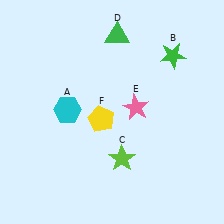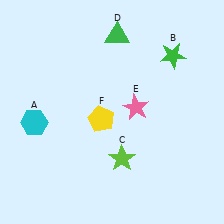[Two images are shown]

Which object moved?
The cyan hexagon (A) moved left.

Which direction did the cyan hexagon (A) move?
The cyan hexagon (A) moved left.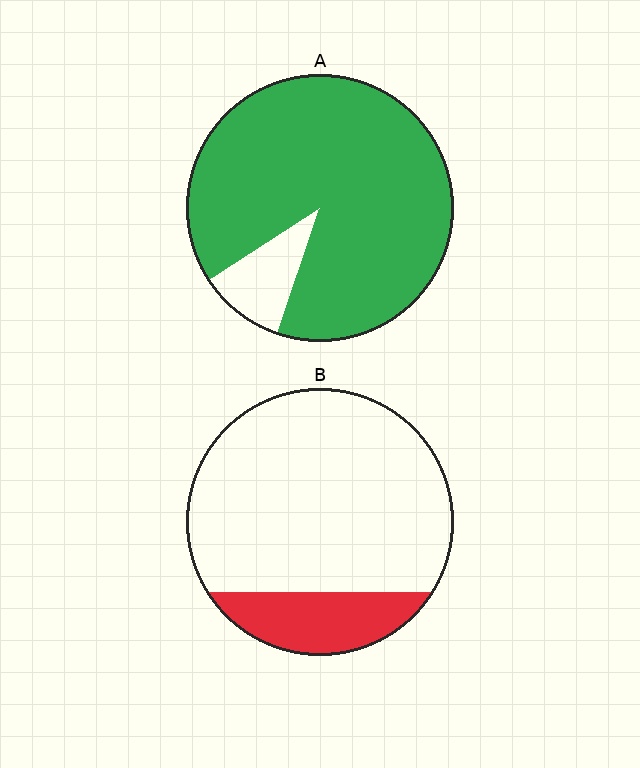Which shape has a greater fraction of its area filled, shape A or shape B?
Shape A.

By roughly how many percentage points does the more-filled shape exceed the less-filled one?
By roughly 70 percentage points (A over B).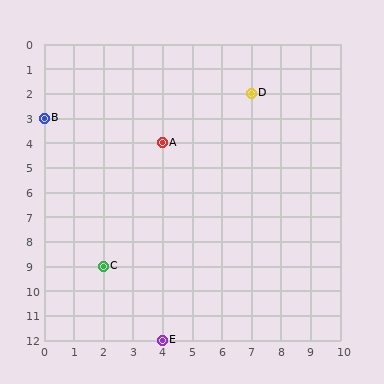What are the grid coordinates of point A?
Point A is at grid coordinates (4, 4).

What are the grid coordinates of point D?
Point D is at grid coordinates (7, 2).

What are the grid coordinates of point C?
Point C is at grid coordinates (2, 9).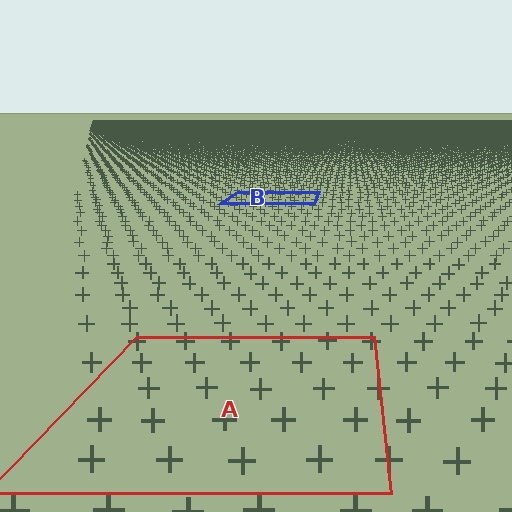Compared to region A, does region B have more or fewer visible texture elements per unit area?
Region B has more texture elements per unit area — they are packed more densely because it is farther away.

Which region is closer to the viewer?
Region A is closer. The texture elements there are larger and more spread out.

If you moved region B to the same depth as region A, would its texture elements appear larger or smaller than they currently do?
They would appear larger. At a closer depth, the same texture elements are projected at a bigger on-screen size.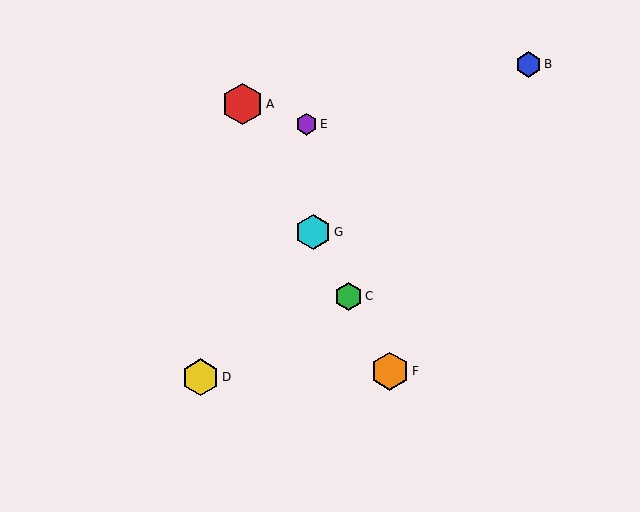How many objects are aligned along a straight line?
4 objects (A, C, F, G) are aligned along a straight line.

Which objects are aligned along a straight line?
Objects A, C, F, G are aligned along a straight line.